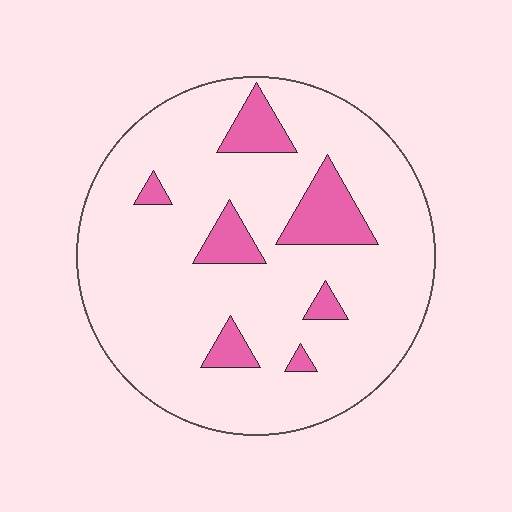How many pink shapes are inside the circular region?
7.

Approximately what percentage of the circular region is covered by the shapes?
Approximately 15%.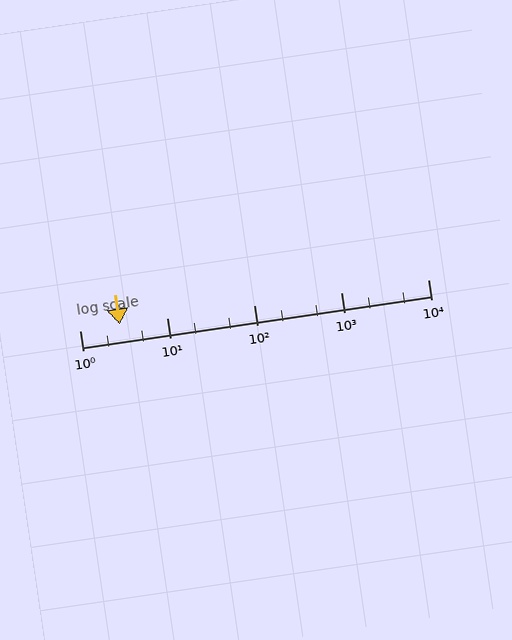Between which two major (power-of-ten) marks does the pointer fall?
The pointer is between 1 and 10.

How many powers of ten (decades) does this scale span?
The scale spans 4 decades, from 1 to 10000.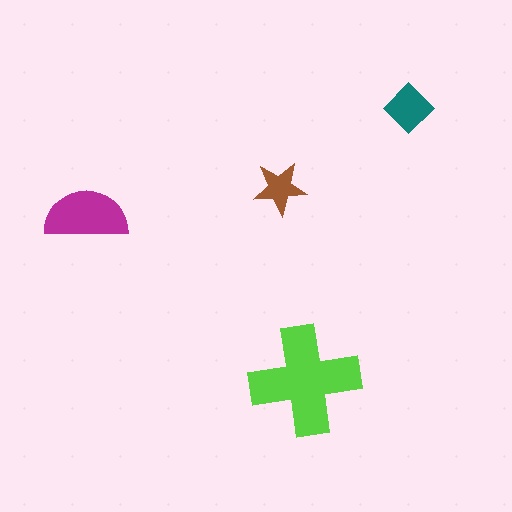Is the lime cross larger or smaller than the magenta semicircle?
Larger.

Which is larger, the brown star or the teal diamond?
The teal diamond.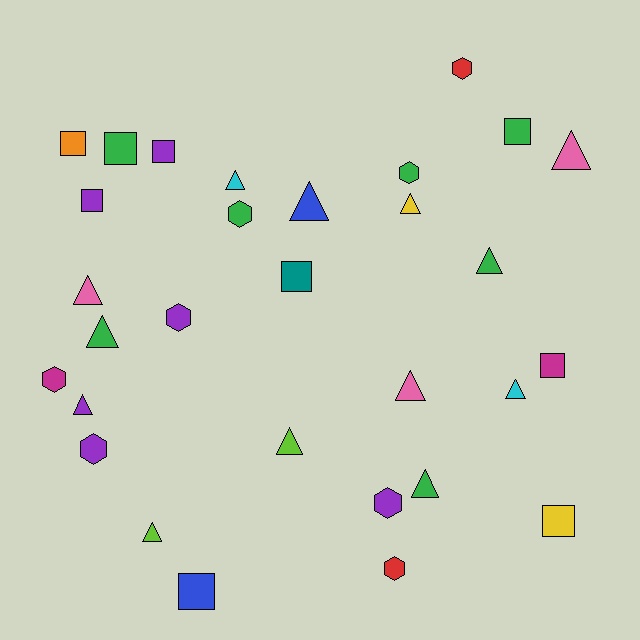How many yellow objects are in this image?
There are 2 yellow objects.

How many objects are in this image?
There are 30 objects.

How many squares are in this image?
There are 9 squares.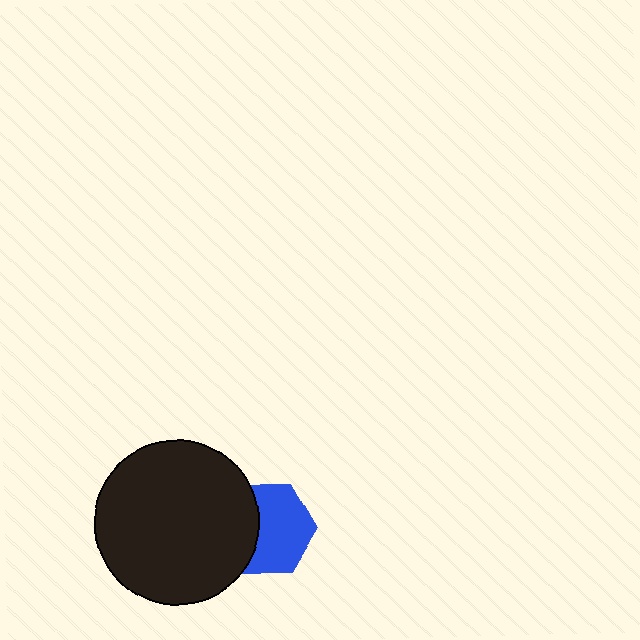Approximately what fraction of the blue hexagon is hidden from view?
Roughly 36% of the blue hexagon is hidden behind the black circle.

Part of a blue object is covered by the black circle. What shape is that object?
It is a hexagon.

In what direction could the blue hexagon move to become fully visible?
The blue hexagon could move right. That would shift it out from behind the black circle entirely.